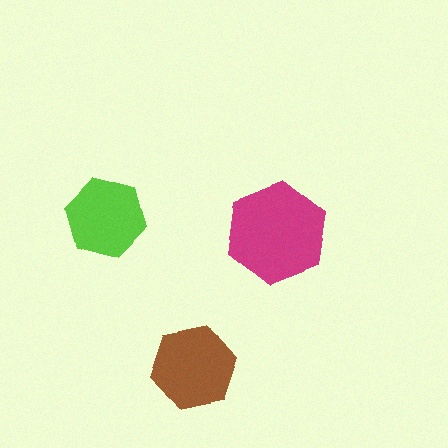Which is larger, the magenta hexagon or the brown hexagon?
The magenta one.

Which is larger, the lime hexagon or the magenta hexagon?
The magenta one.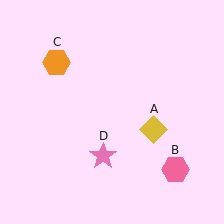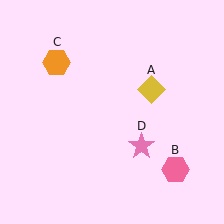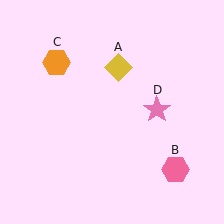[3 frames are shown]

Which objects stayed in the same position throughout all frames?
Pink hexagon (object B) and orange hexagon (object C) remained stationary.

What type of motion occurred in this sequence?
The yellow diamond (object A), pink star (object D) rotated counterclockwise around the center of the scene.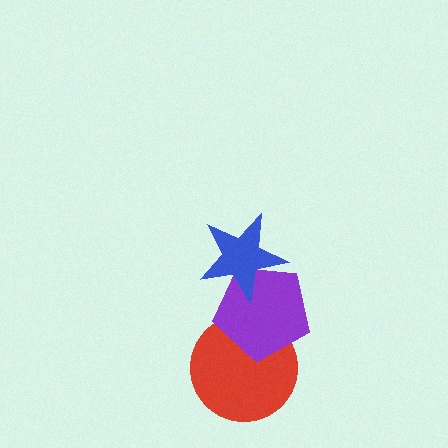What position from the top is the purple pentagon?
The purple pentagon is 2nd from the top.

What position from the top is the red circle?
The red circle is 3rd from the top.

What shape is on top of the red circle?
The purple pentagon is on top of the red circle.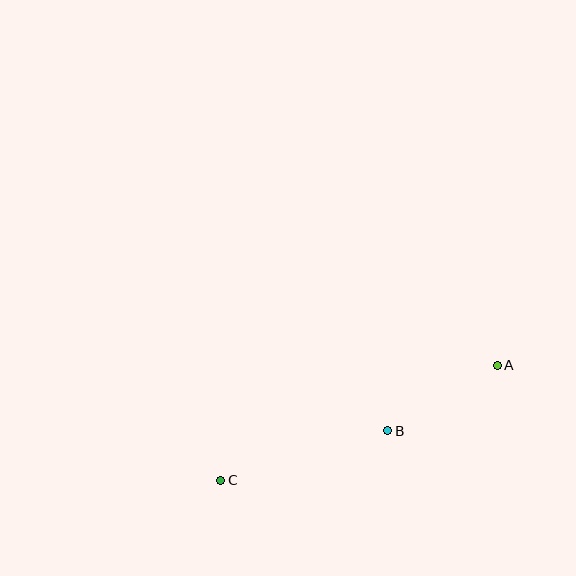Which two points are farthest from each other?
Points A and C are farthest from each other.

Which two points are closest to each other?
Points A and B are closest to each other.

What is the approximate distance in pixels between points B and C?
The distance between B and C is approximately 174 pixels.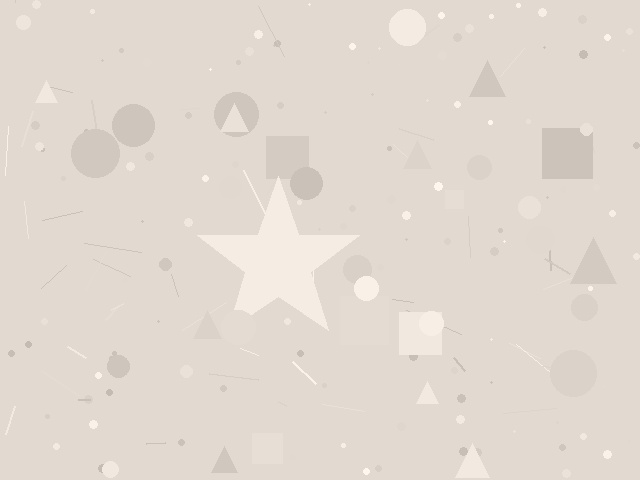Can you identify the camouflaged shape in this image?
The camouflaged shape is a star.